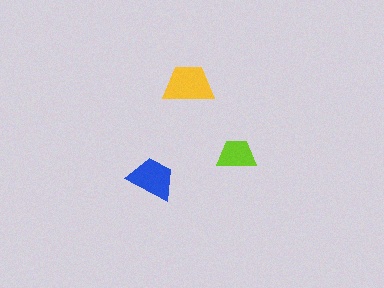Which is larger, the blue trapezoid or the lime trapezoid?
The blue one.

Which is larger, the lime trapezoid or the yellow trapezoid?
The yellow one.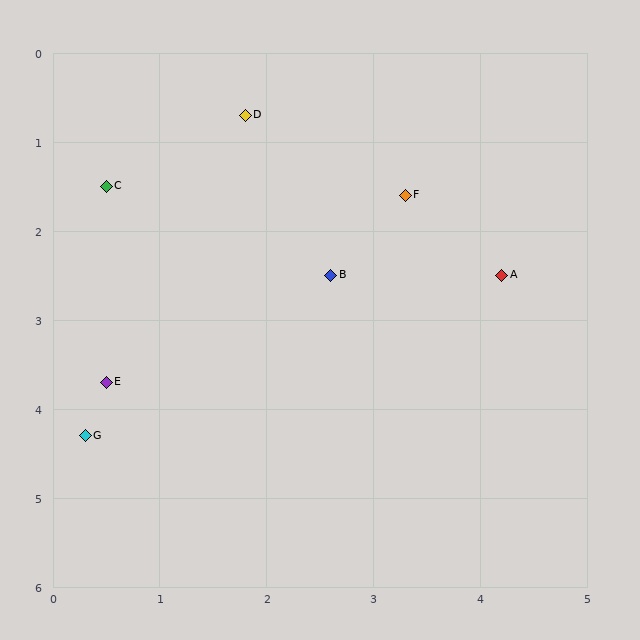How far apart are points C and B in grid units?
Points C and B are about 2.3 grid units apart.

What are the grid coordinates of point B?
Point B is at approximately (2.6, 2.5).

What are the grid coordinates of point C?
Point C is at approximately (0.5, 1.5).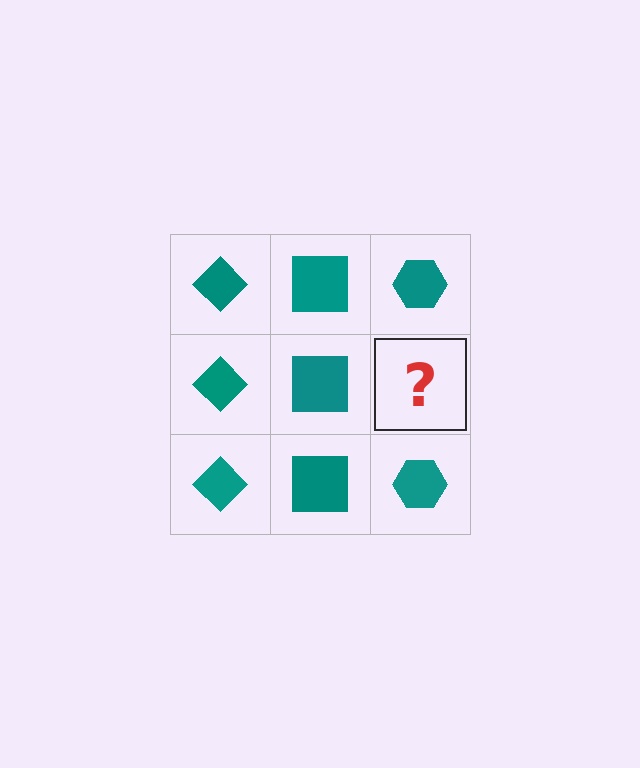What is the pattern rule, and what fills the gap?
The rule is that each column has a consistent shape. The gap should be filled with a teal hexagon.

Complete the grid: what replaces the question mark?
The question mark should be replaced with a teal hexagon.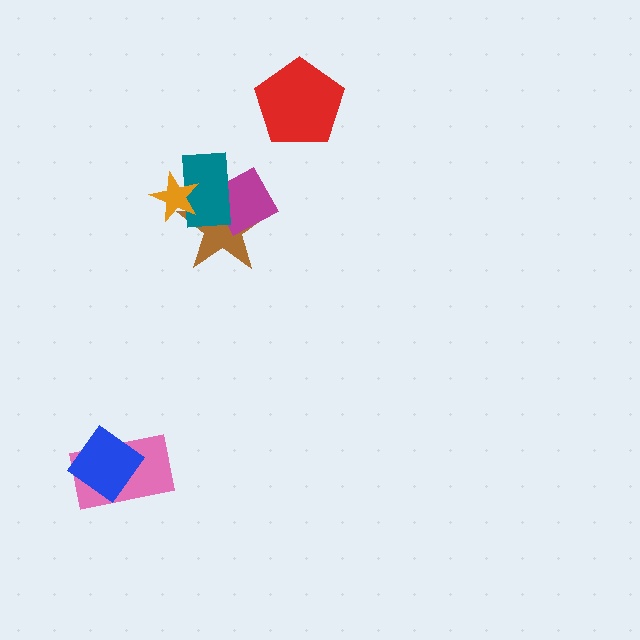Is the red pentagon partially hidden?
No, no other shape covers it.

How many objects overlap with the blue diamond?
1 object overlaps with the blue diamond.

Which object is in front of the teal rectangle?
The orange star is in front of the teal rectangle.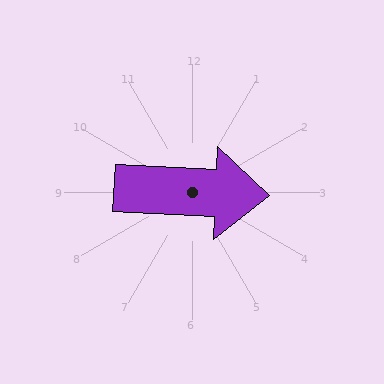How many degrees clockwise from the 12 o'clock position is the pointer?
Approximately 93 degrees.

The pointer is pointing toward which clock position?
Roughly 3 o'clock.